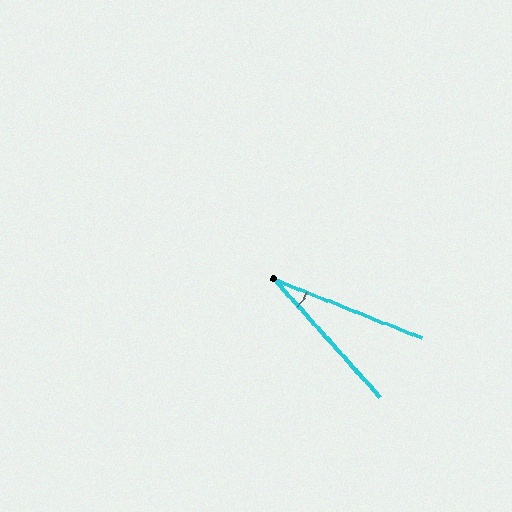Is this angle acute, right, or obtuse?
It is acute.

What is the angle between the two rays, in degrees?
Approximately 26 degrees.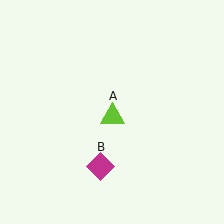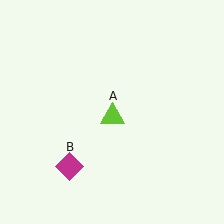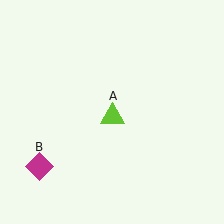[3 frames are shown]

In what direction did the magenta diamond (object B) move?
The magenta diamond (object B) moved left.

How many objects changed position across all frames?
1 object changed position: magenta diamond (object B).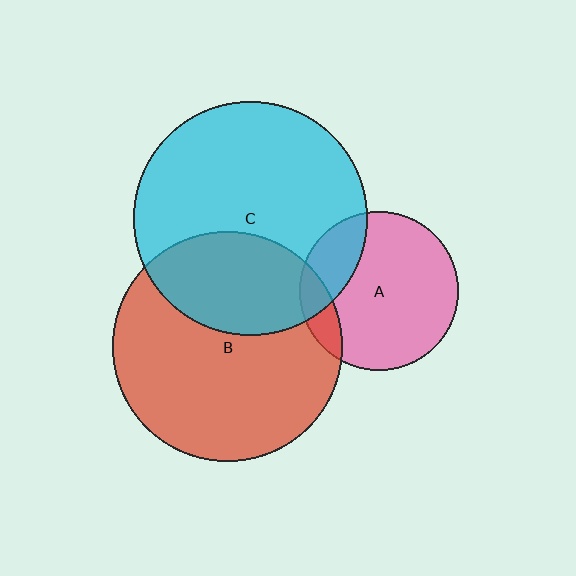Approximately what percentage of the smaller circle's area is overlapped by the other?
Approximately 35%.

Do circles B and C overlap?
Yes.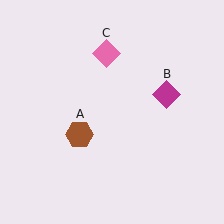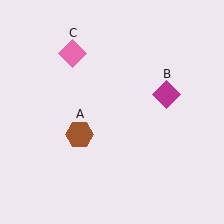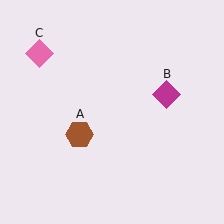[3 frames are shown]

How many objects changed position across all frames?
1 object changed position: pink diamond (object C).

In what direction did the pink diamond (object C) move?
The pink diamond (object C) moved left.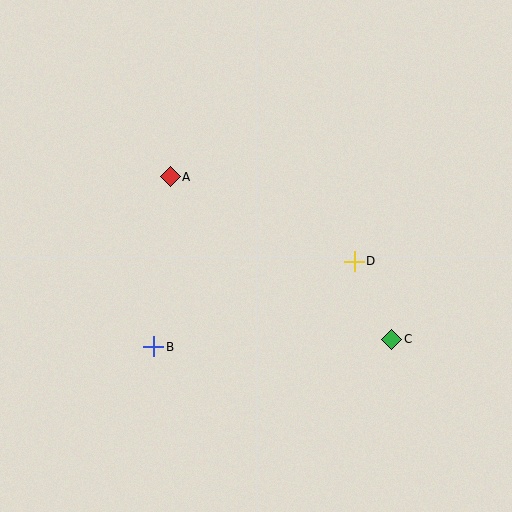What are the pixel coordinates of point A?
Point A is at (170, 177).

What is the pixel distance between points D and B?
The distance between D and B is 218 pixels.